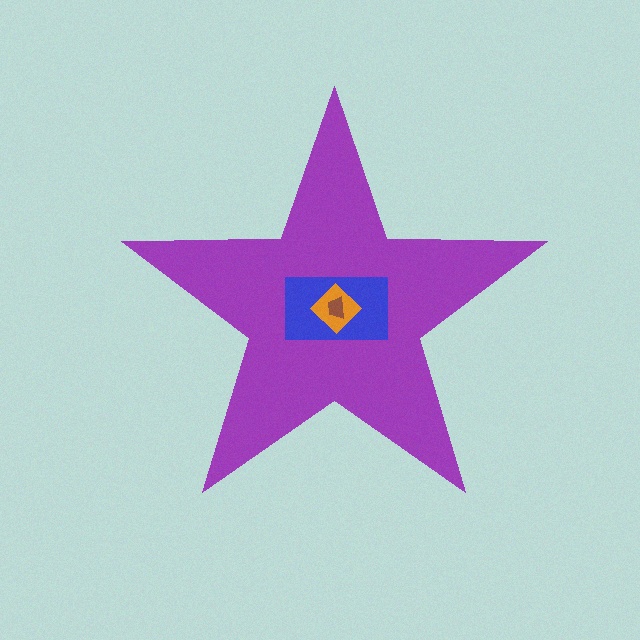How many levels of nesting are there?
4.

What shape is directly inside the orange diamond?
The brown trapezoid.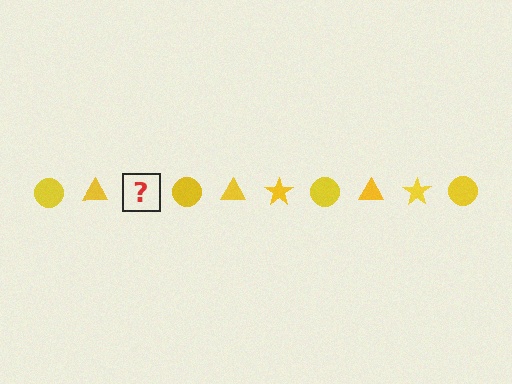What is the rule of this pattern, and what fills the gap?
The rule is that the pattern cycles through circle, triangle, star shapes in yellow. The gap should be filled with a yellow star.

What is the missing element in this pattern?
The missing element is a yellow star.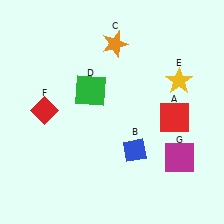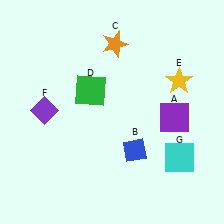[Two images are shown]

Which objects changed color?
A changed from red to purple. F changed from red to purple. G changed from magenta to cyan.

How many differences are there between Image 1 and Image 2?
There are 3 differences between the two images.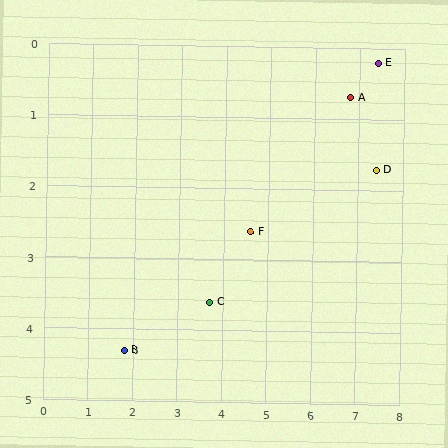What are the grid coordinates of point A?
Point A is at approximately (6.8, 0.7).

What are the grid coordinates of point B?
Point B is at approximately (1.8, 4.3).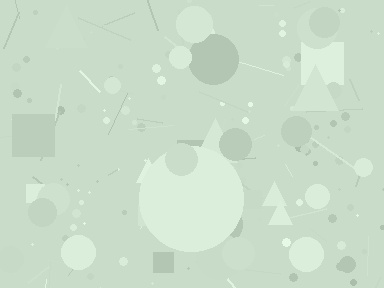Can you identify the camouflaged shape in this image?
The camouflaged shape is a circle.